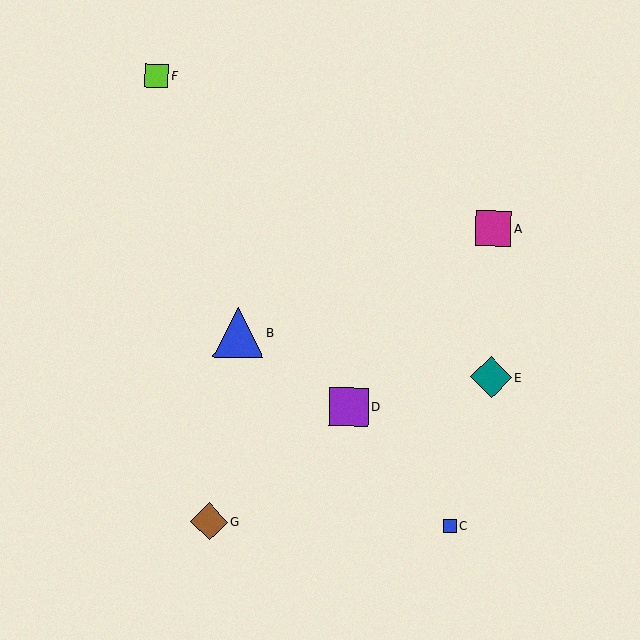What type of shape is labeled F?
Shape F is a lime square.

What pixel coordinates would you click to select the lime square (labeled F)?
Click at (157, 75) to select the lime square F.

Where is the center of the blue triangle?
The center of the blue triangle is at (238, 332).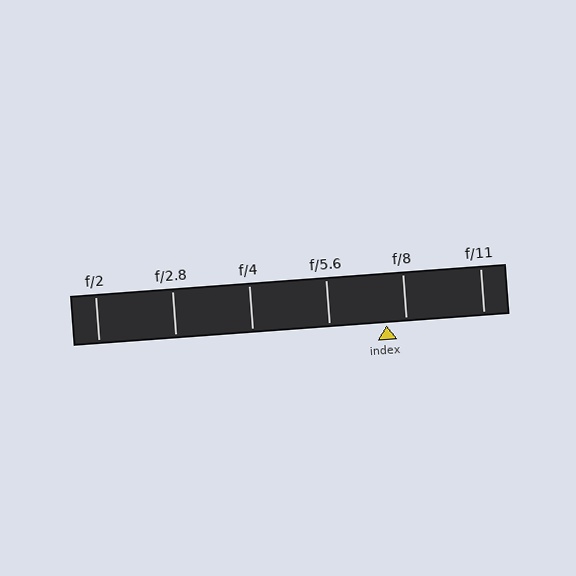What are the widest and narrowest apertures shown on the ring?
The widest aperture shown is f/2 and the narrowest is f/11.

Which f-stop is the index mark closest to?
The index mark is closest to f/8.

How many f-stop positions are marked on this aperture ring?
There are 6 f-stop positions marked.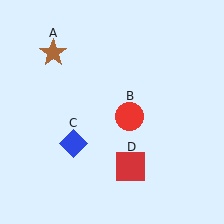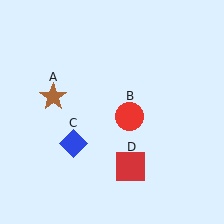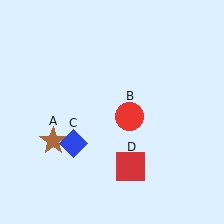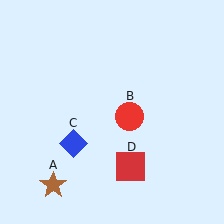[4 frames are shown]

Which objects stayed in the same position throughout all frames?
Red circle (object B) and blue diamond (object C) and red square (object D) remained stationary.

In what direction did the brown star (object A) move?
The brown star (object A) moved down.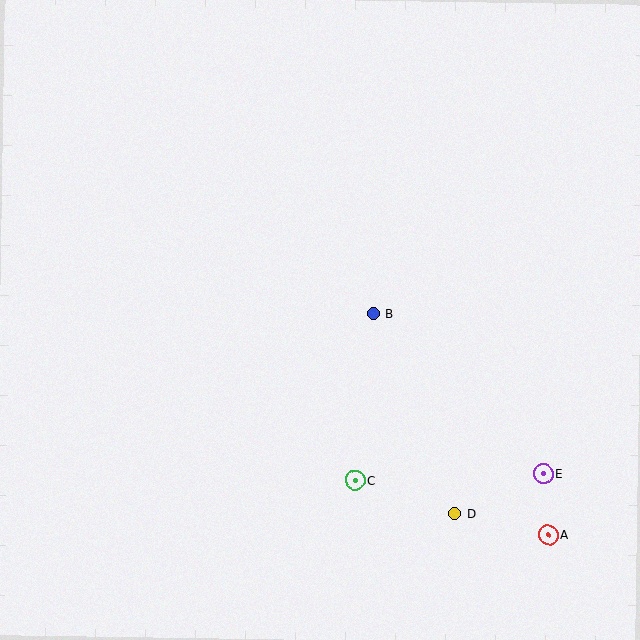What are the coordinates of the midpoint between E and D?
The midpoint between E and D is at (499, 494).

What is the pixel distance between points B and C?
The distance between B and C is 168 pixels.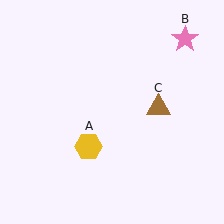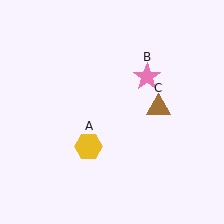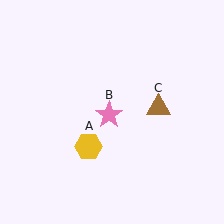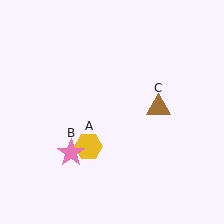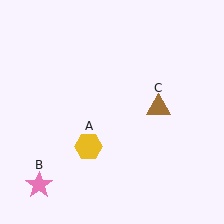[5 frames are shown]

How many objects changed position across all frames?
1 object changed position: pink star (object B).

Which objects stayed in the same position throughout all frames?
Yellow hexagon (object A) and brown triangle (object C) remained stationary.